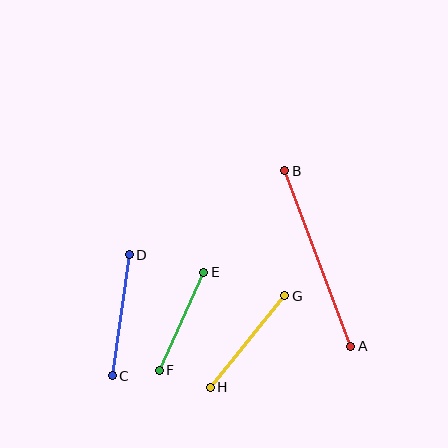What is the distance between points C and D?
The distance is approximately 122 pixels.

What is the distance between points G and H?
The distance is approximately 118 pixels.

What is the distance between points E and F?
The distance is approximately 108 pixels.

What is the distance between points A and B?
The distance is approximately 187 pixels.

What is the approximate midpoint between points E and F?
The midpoint is at approximately (181, 321) pixels.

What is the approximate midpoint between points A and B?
The midpoint is at approximately (318, 259) pixels.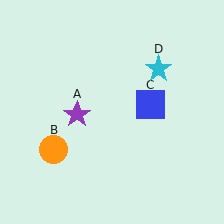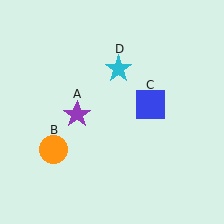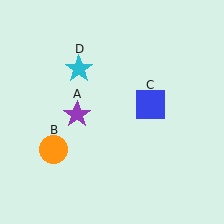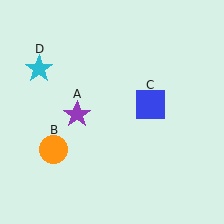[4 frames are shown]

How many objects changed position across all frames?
1 object changed position: cyan star (object D).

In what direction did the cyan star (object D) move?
The cyan star (object D) moved left.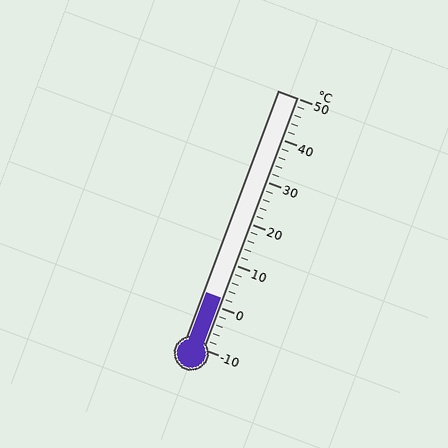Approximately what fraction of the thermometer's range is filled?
The thermometer is filled to approximately 20% of its range.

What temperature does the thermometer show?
The thermometer shows approximately 2°C.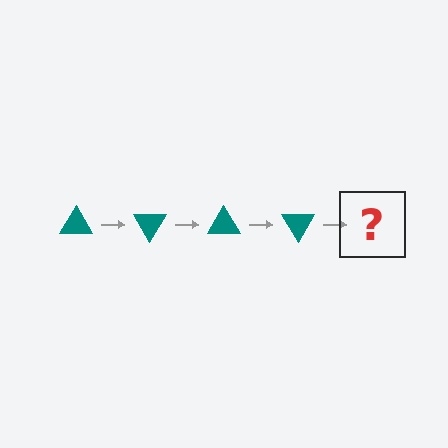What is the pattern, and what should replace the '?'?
The pattern is that the triangle rotates 60 degrees each step. The '?' should be a teal triangle rotated 240 degrees.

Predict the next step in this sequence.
The next step is a teal triangle rotated 240 degrees.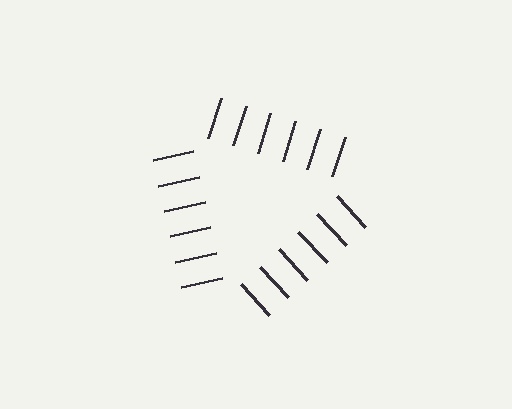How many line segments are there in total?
18 — 6 along each of the 3 edges.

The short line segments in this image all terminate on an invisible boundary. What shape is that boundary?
An illusory triangle — the line segments terminate on its edges but no continuous stroke is drawn.